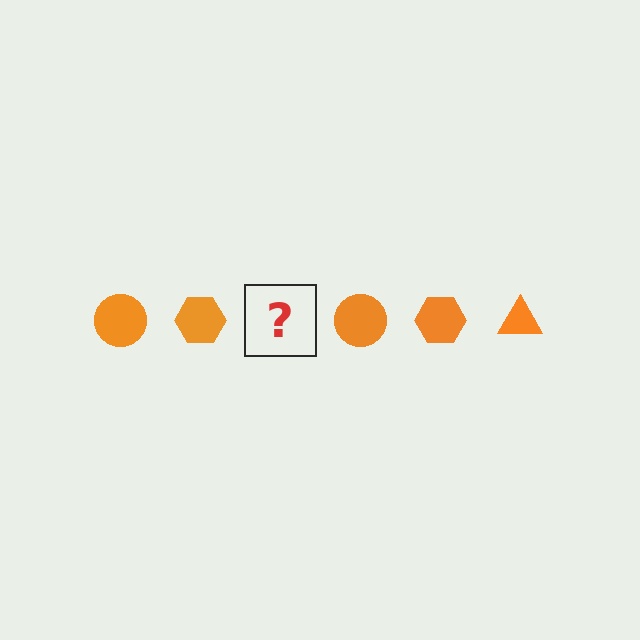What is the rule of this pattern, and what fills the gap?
The rule is that the pattern cycles through circle, hexagon, triangle shapes in orange. The gap should be filled with an orange triangle.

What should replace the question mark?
The question mark should be replaced with an orange triangle.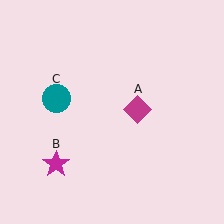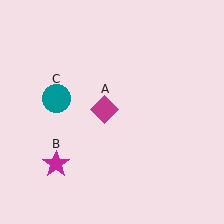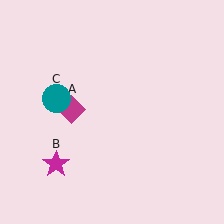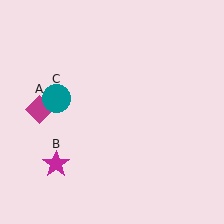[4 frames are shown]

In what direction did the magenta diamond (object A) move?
The magenta diamond (object A) moved left.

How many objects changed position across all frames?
1 object changed position: magenta diamond (object A).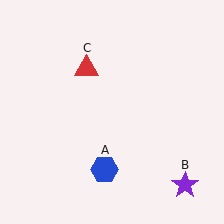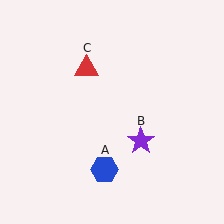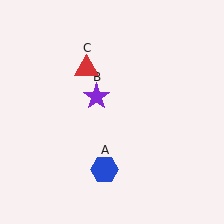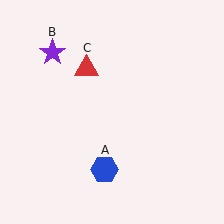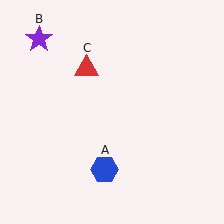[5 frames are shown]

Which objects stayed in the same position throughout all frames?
Blue hexagon (object A) and red triangle (object C) remained stationary.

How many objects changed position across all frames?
1 object changed position: purple star (object B).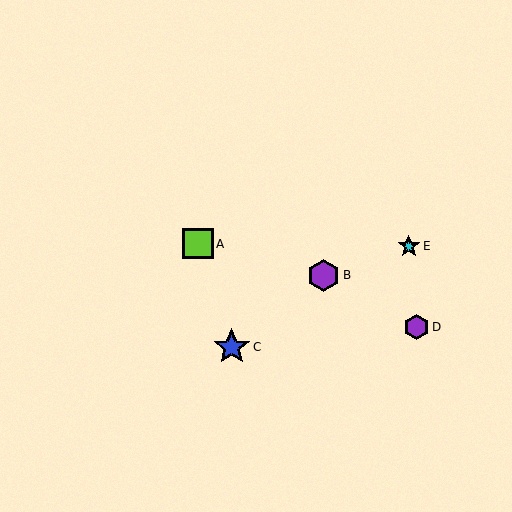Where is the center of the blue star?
The center of the blue star is at (232, 347).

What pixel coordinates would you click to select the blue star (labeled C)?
Click at (232, 347) to select the blue star C.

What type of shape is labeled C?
Shape C is a blue star.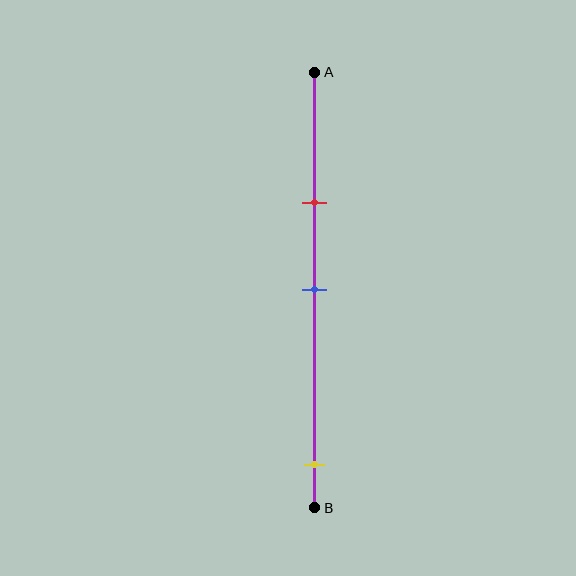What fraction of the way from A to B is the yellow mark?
The yellow mark is approximately 90% (0.9) of the way from A to B.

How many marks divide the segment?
There are 3 marks dividing the segment.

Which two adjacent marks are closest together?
The red and blue marks are the closest adjacent pair.